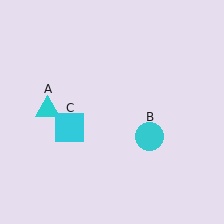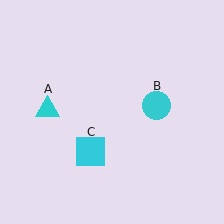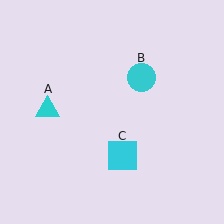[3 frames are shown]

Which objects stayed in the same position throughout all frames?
Cyan triangle (object A) remained stationary.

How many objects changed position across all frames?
2 objects changed position: cyan circle (object B), cyan square (object C).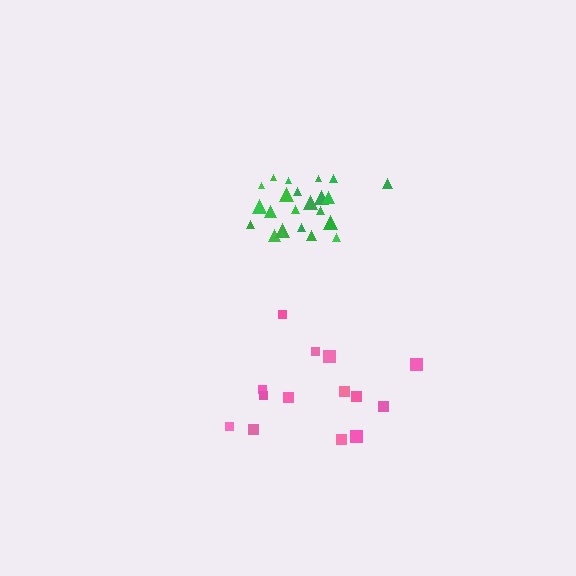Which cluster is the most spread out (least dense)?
Pink.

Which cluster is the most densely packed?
Green.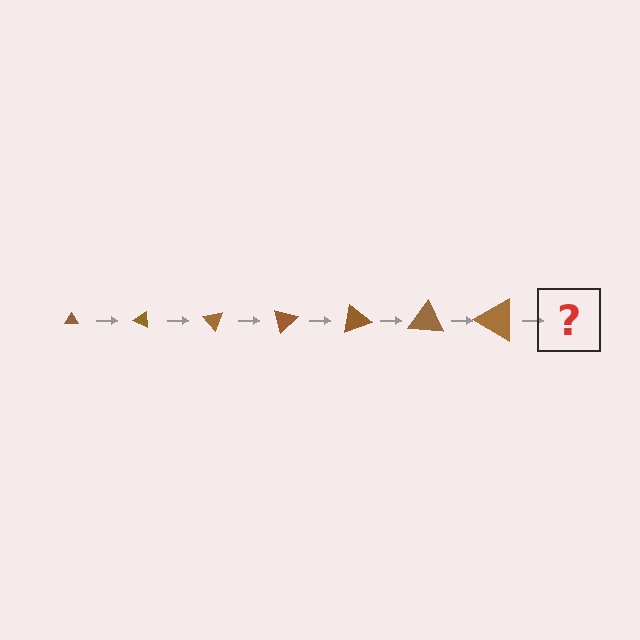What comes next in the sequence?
The next element should be a triangle, larger than the previous one and rotated 175 degrees from the start.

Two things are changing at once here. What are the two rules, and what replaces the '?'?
The two rules are that the triangle grows larger each step and it rotates 25 degrees each step. The '?' should be a triangle, larger than the previous one and rotated 175 degrees from the start.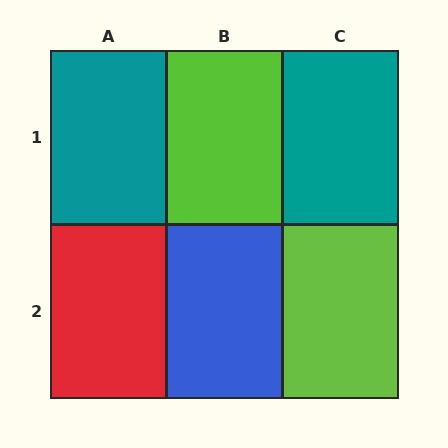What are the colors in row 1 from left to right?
Teal, lime, teal.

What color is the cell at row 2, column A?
Red.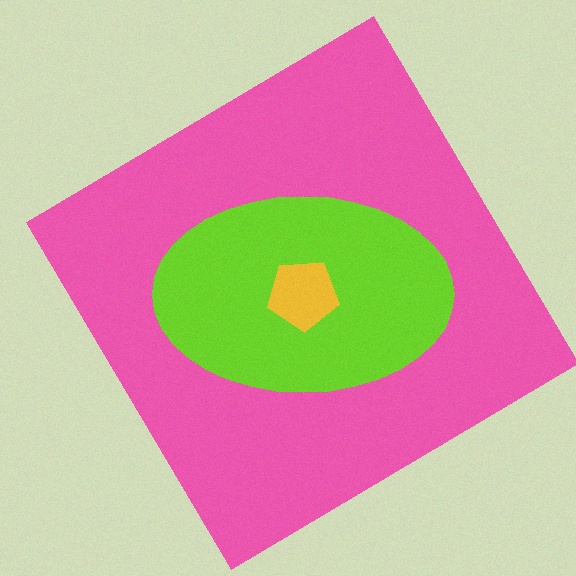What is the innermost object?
The yellow pentagon.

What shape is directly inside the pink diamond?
The lime ellipse.